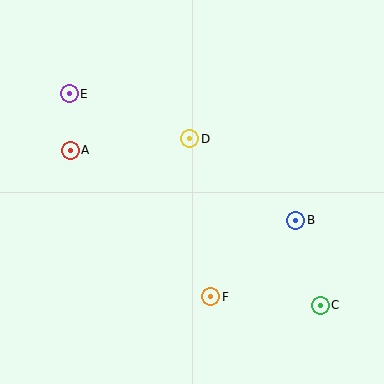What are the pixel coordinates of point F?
Point F is at (211, 297).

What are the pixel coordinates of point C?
Point C is at (320, 305).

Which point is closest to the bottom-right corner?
Point C is closest to the bottom-right corner.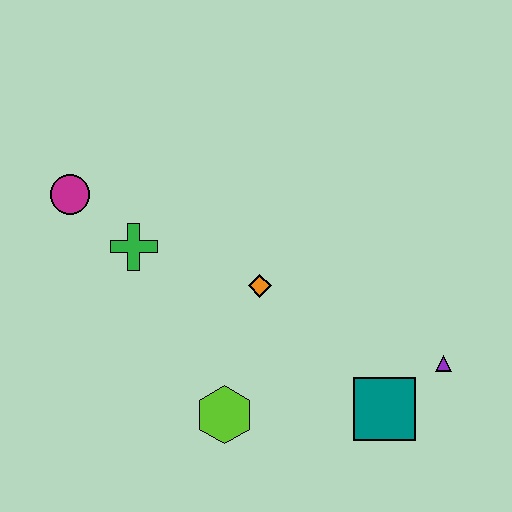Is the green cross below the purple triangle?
No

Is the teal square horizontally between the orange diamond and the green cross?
No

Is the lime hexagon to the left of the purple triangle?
Yes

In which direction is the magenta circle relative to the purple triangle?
The magenta circle is to the left of the purple triangle.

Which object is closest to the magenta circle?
The green cross is closest to the magenta circle.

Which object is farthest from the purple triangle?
The magenta circle is farthest from the purple triangle.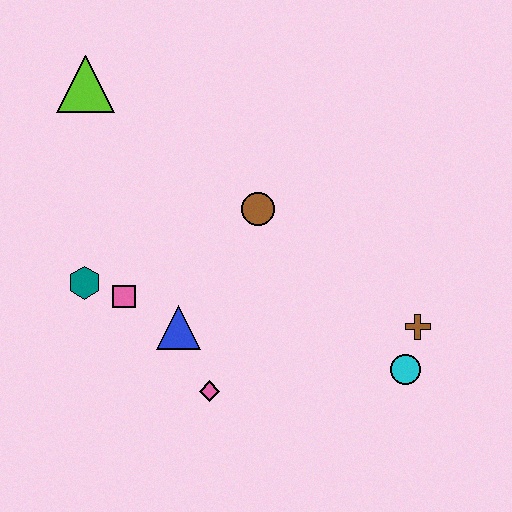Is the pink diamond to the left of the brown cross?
Yes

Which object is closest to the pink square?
The teal hexagon is closest to the pink square.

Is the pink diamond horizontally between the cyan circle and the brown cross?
No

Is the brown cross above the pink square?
No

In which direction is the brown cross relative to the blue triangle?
The brown cross is to the right of the blue triangle.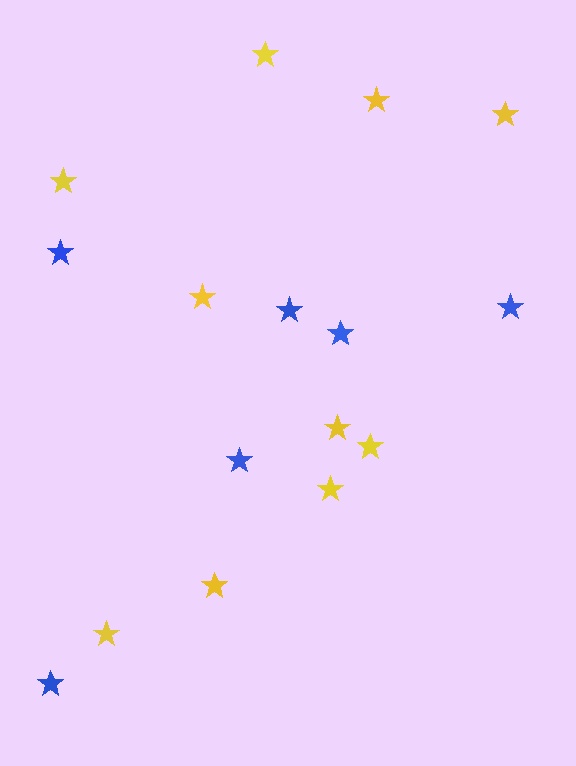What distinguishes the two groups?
There are 2 groups: one group of blue stars (6) and one group of yellow stars (10).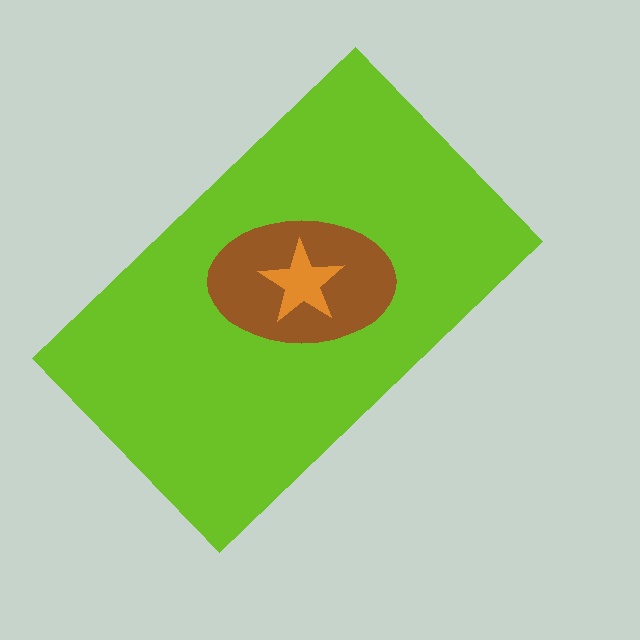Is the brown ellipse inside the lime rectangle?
Yes.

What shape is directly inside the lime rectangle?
The brown ellipse.